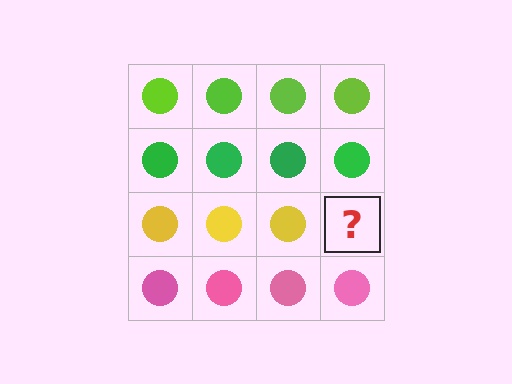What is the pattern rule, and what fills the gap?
The rule is that each row has a consistent color. The gap should be filled with a yellow circle.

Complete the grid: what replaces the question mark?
The question mark should be replaced with a yellow circle.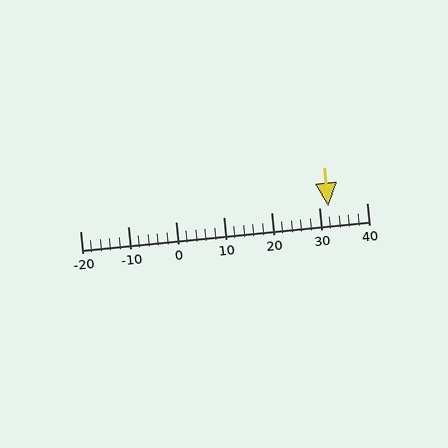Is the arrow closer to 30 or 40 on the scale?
The arrow is closer to 30.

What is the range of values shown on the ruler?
The ruler shows values from -20 to 40.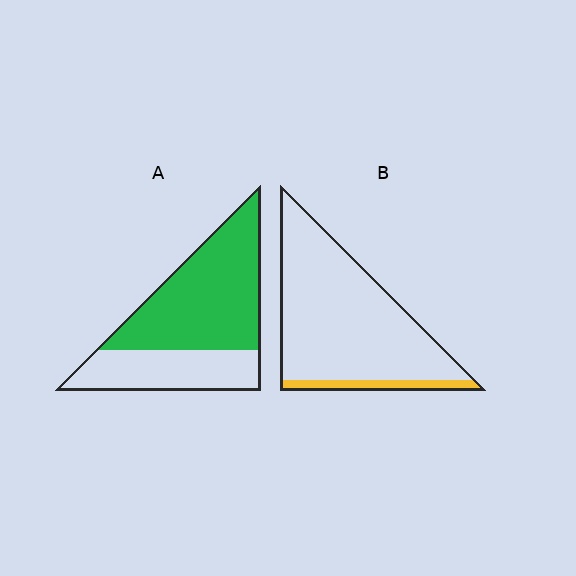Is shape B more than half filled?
No.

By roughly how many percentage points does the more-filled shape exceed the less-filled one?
By roughly 55 percentage points (A over B).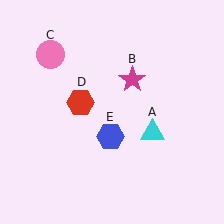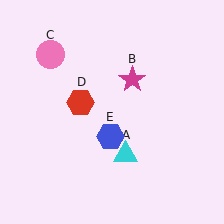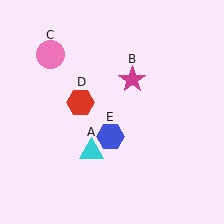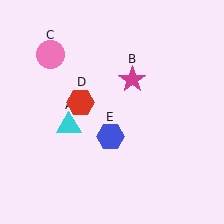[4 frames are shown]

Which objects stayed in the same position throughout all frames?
Magenta star (object B) and pink circle (object C) and red hexagon (object D) and blue hexagon (object E) remained stationary.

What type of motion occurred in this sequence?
The cyan triangle (object A) rotated clockwise around the center of the scene.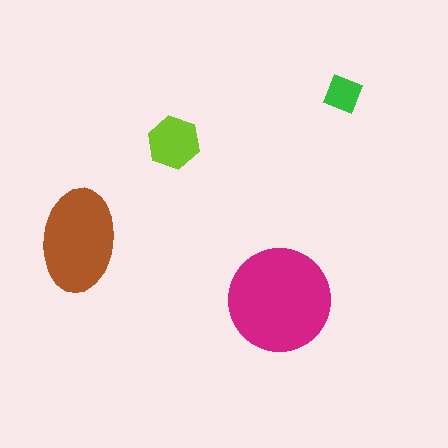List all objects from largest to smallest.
The magenta circle, the brown ellipse, the lime hexagon, the green diamond.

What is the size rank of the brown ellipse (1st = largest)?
2nd.